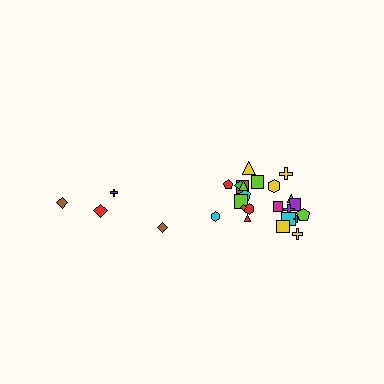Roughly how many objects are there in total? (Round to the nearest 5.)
Roughly 30 objects in total.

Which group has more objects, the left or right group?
The right group.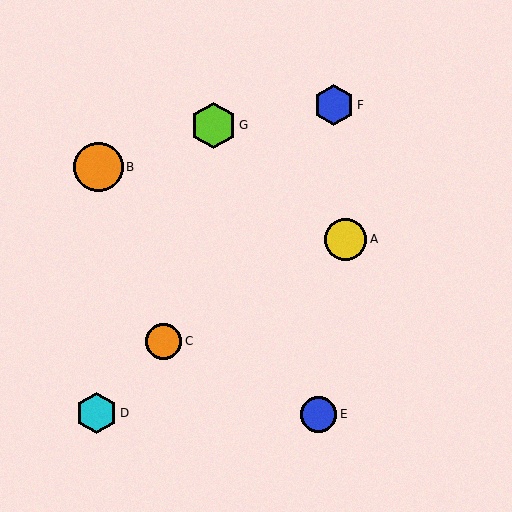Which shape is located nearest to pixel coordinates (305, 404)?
The blue circle (labeled E) at (319, 414) is nearest to that location.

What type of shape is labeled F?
Shape F is a blue hexagon.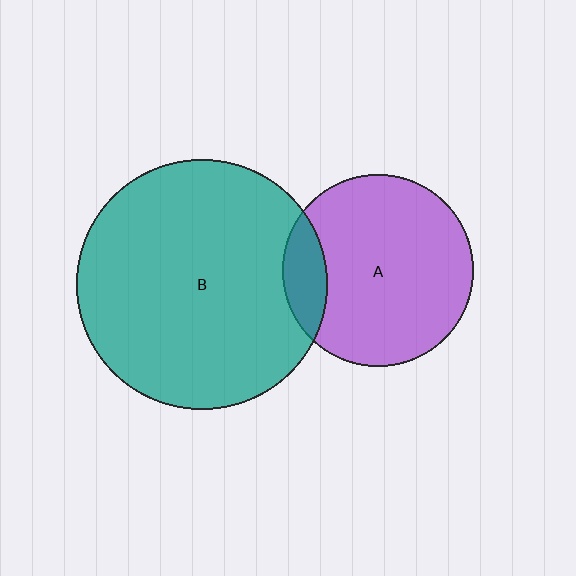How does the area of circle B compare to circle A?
Approximately 1.7 times.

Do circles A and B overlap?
Yes.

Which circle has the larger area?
Circle B (teal).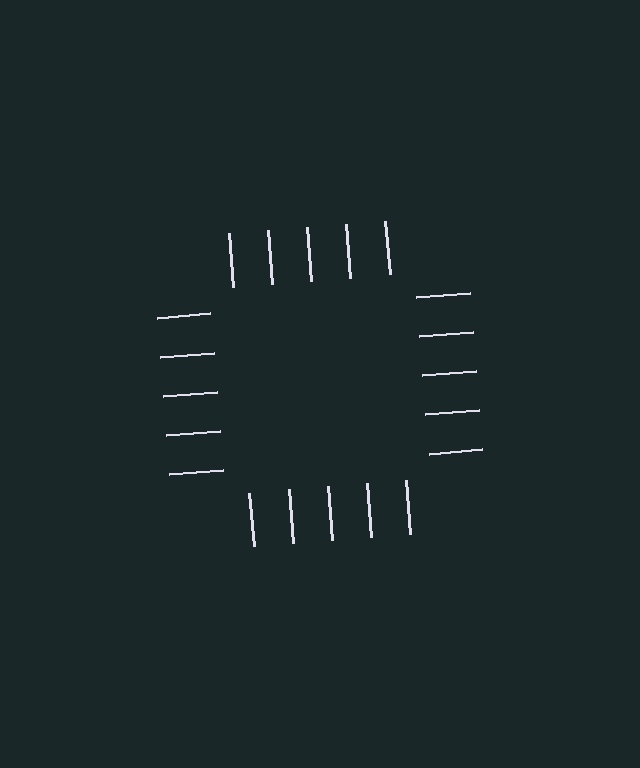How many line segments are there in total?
20 — 5 along each of the 4 edges.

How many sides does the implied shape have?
4 sides — the line-ends trace a square.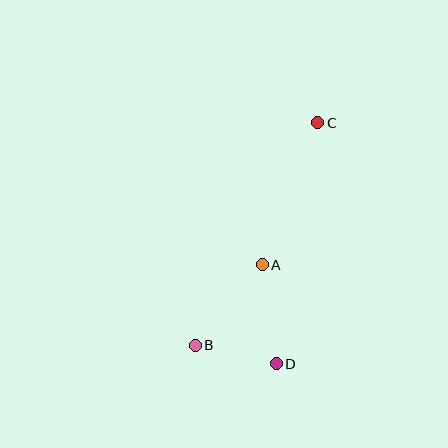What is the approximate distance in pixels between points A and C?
The distance between A and C is approximately 153 pixels.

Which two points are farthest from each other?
Points B and C are farthest from each other.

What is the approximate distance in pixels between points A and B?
The distance between A and B is approximately 104 pixels.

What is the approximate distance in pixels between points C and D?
The distance between C and D is approximately 245 pixels.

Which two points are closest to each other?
Points B and D are closest to each other.